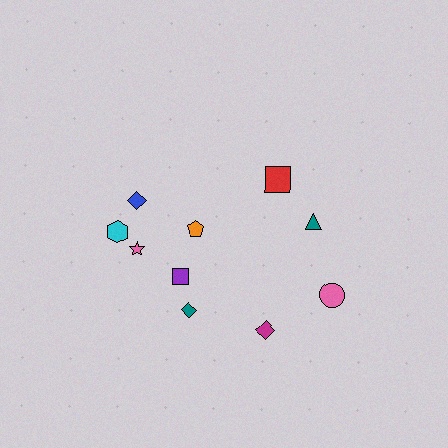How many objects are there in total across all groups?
There are 10 objects.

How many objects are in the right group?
There are 4 objects.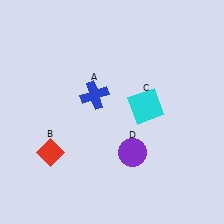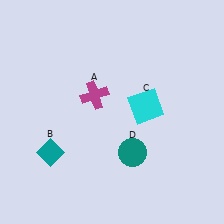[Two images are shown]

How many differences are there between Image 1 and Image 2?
There are 3 differences between the two images.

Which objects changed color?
A changed from blue to magenta. B changed from red to teal. D changed from purple to teal.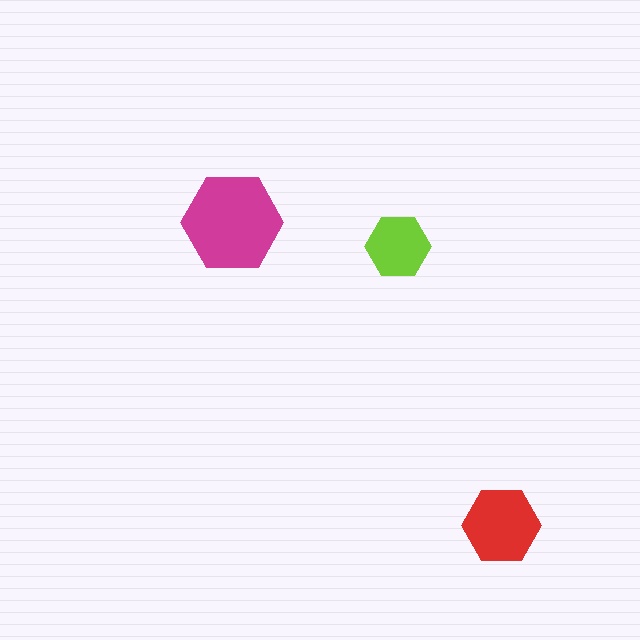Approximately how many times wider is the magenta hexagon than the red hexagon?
About 1.5 times wider.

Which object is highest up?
The magenta hexagon is topmost.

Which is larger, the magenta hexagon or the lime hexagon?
The magenta one.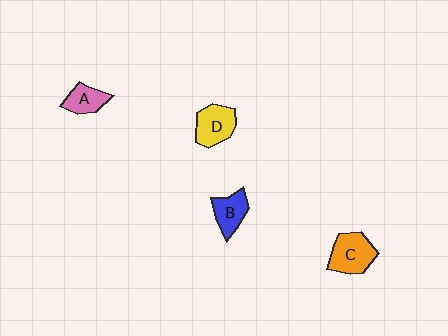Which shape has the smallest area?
Shape A (pink).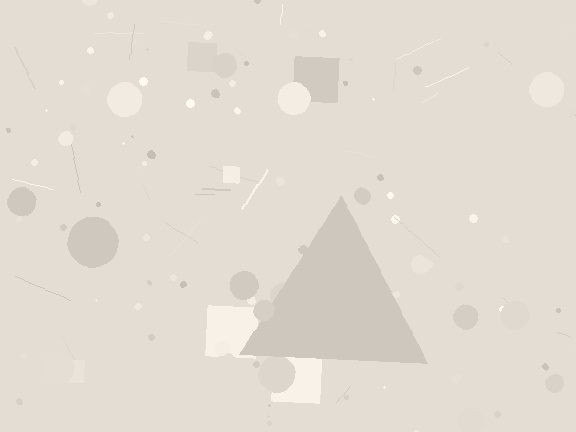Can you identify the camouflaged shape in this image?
The camouflaged shape is a triangle.